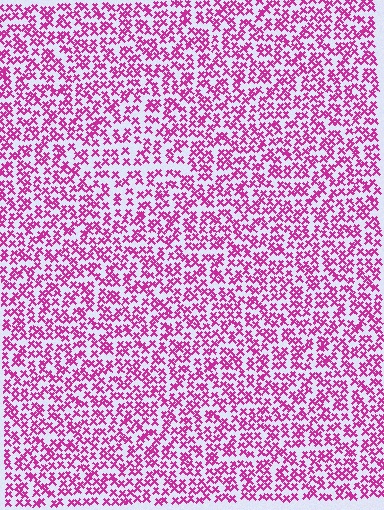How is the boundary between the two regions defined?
The boundary is defined by a change in element density (approximately 1.4x ratio). All elements are the same color, size, and shape.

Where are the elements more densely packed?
The elements are more densely packed outside the diamond boundary.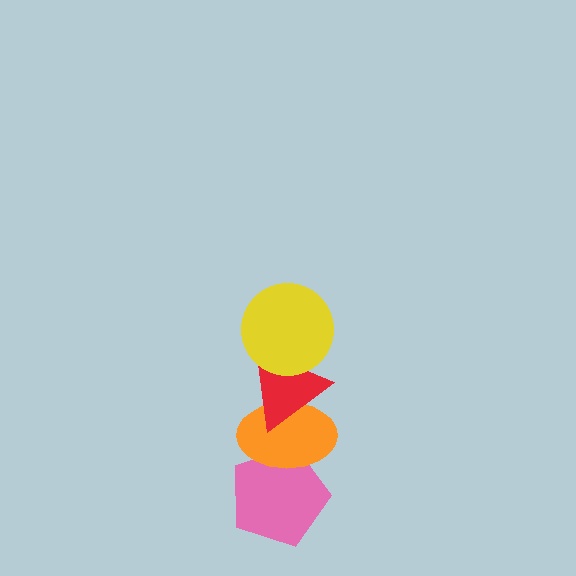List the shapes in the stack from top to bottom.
From top to bottom: the yellow circle, the red triangle, the orange ellipse, the pink pentagon.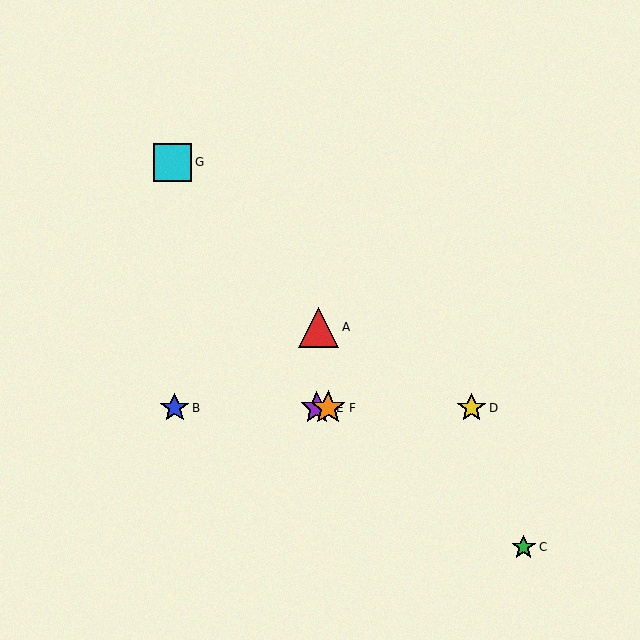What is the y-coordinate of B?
Object B is at y≈408.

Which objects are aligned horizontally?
Objects B, D, E, F are aligned horizontally.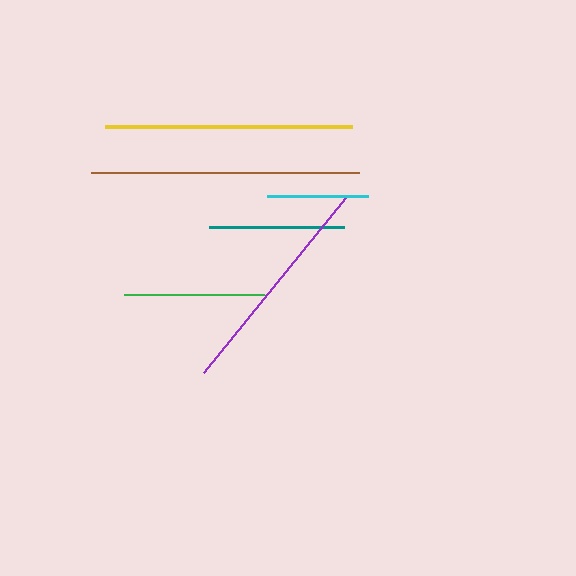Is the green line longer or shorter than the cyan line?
The green line is longer than the cyan line.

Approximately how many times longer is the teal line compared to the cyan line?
The teal line is approximately 1.3 times the length of the cyan line.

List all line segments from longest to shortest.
From longest to shortest: brown, yellow, purple, green, teal, cyan.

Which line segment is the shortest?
The cyan line is the shortest at approximately 101 pixels.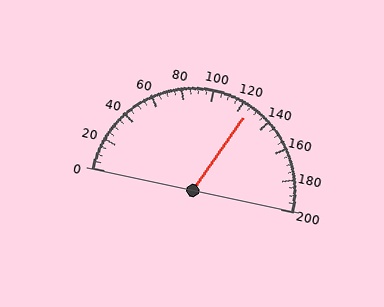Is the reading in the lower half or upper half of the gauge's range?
The reading is in the upper half of the range (0 to 200).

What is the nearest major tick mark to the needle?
The nearest major tick mark is 120.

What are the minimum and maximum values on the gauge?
The gauge ranges from 0 to 200.